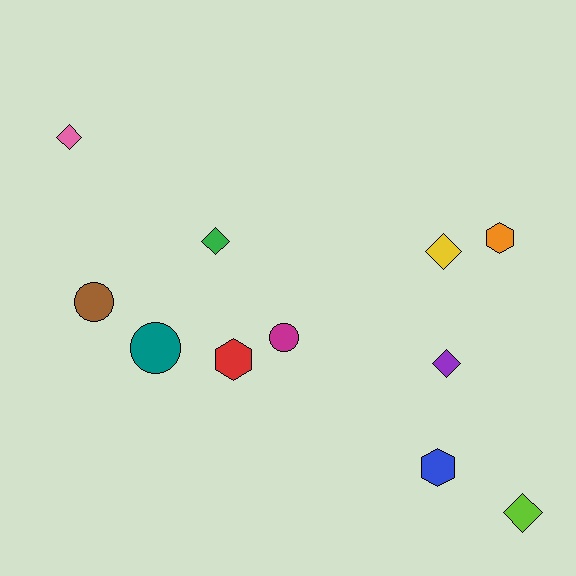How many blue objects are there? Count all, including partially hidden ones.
There is 1 blue object.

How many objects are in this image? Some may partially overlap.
There are 11 objects.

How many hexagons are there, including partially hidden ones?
There are 3 hexagons.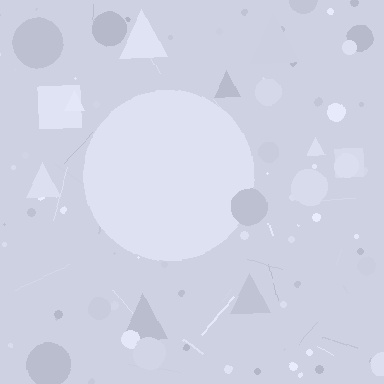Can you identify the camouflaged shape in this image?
The camouflaged shape is a circle.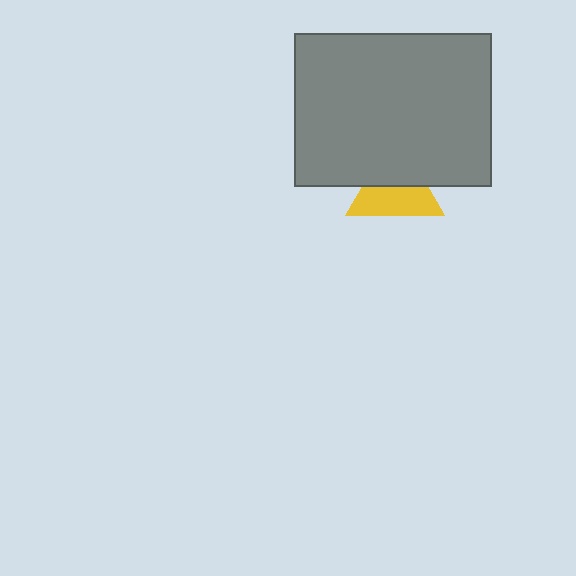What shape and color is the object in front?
The object in front is a gray rectangle.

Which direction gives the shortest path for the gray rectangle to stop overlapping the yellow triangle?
Moving up gives the shortest separation.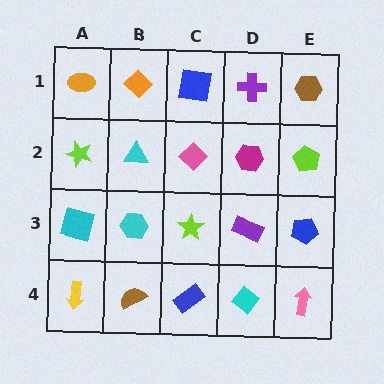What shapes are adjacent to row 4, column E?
A blue pentagon (row 3, column E), a cyan diamond (row 4, column D).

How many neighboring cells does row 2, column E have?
3.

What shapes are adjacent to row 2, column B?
An orange diamond (row 1, column B), a cyan hexagon (row 3, column B), a lime star (row 2, column A), a pink diamond (row 2, column C).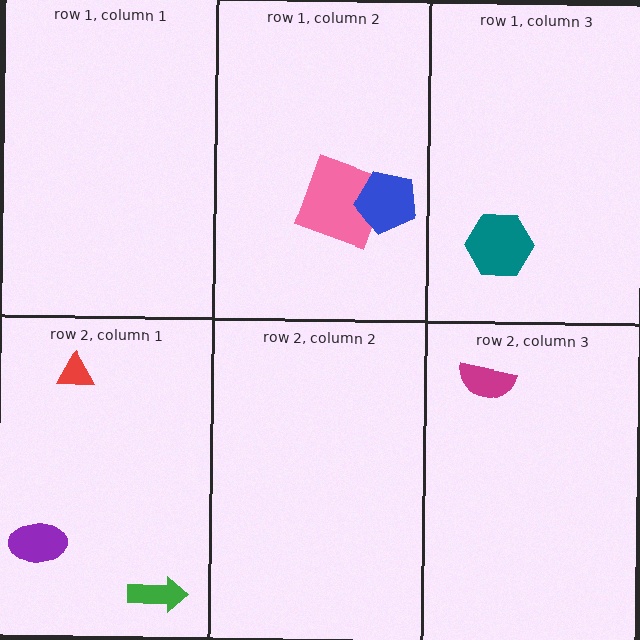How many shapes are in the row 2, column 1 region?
3.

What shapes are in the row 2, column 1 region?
The purple ellipse, the red triangle, the green arrow.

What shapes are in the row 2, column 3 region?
The magenta semicircle.